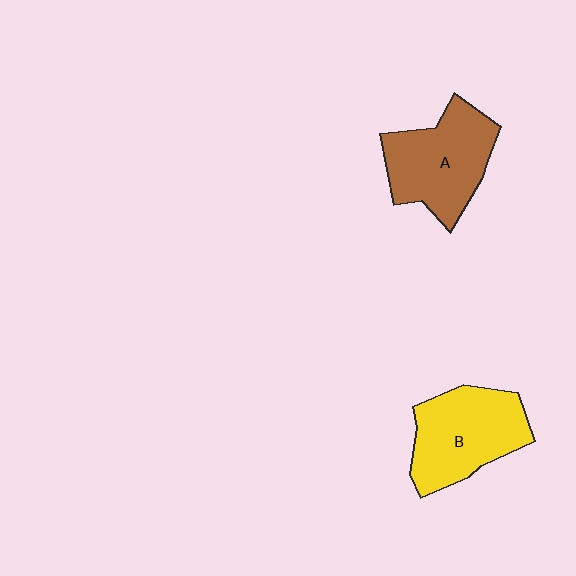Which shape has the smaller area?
Shape A (brown).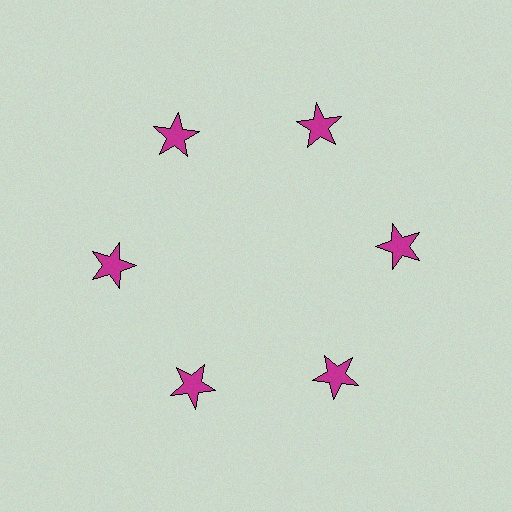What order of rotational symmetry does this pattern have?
This pattern has 6-fold rotational symmetry.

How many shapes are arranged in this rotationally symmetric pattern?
There are 6 shapes, arranged in 6 groups of 1.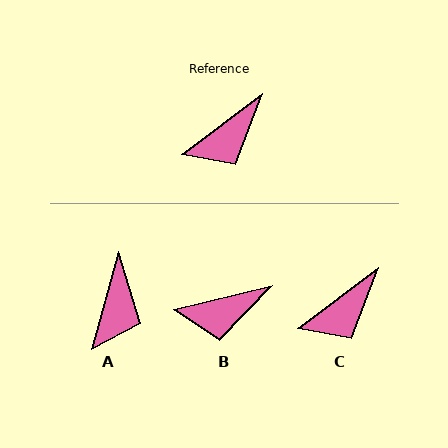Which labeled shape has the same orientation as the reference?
C.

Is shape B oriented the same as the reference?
No, it is off by about 23 degrees.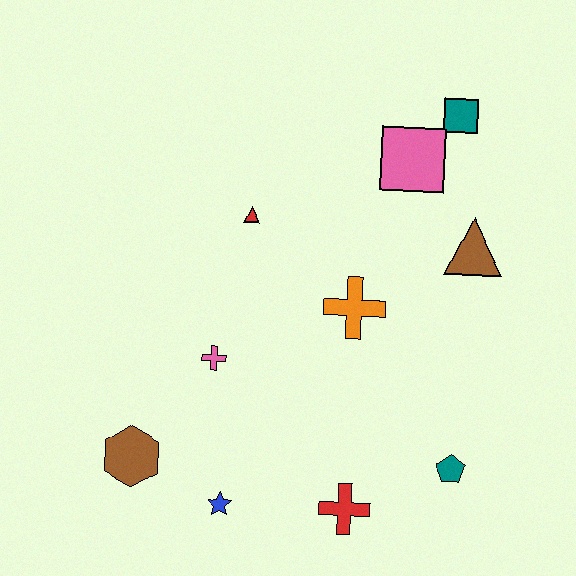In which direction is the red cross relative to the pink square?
The red cross is below the pink square.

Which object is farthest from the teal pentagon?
The teal square is farthest from the teal pentagon.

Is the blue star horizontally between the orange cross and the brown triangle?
No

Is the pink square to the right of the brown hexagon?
Yes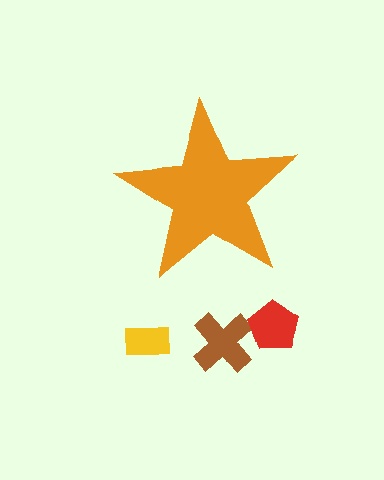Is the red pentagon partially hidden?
No, the red pentagon is fully visible.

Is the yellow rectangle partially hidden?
No, the yellow rectangle is fully visible.